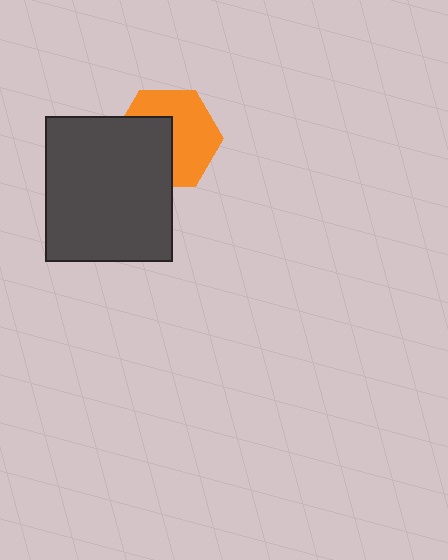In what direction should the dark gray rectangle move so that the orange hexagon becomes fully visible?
The dark gray rectangle should move toward the lower-left. That is the shortest direction to clear the overlap and leave the orange hexagon fully visible.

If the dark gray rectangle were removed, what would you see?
You would see the complete orange hexagon.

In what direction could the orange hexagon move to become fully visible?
The orange hexagon could move toward the upper-right. That would shift it out from behind the dark gray rectangle entirely.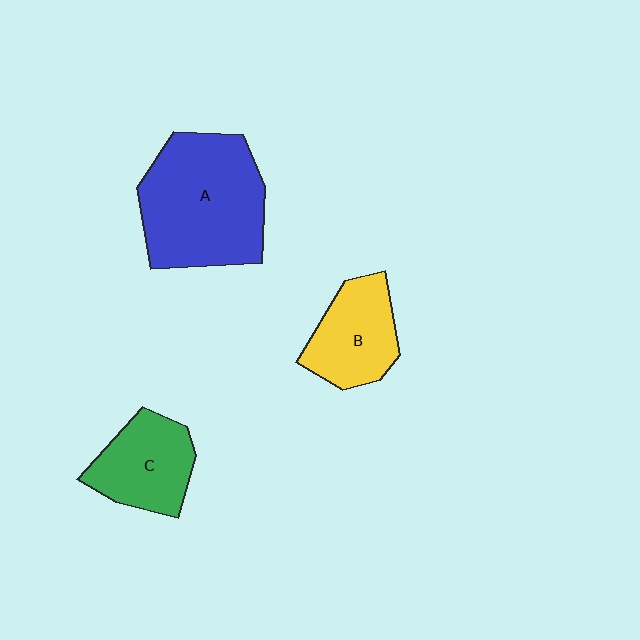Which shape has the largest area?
Shape A (blue).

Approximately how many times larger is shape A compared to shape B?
Approximately 1.9 times.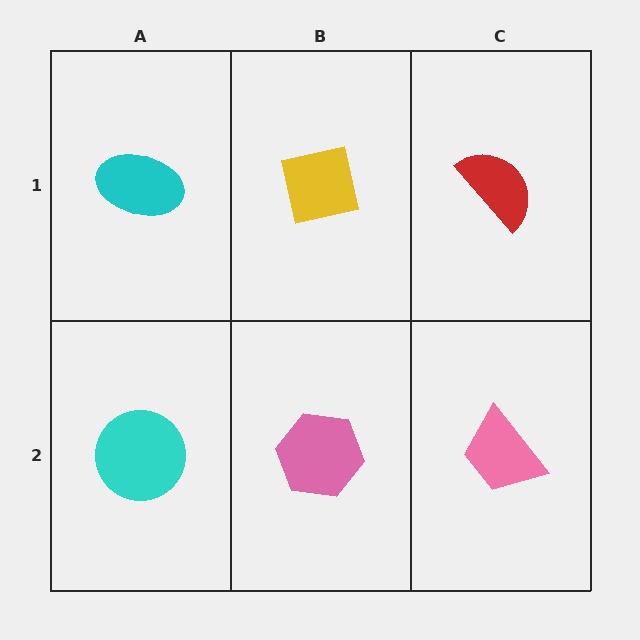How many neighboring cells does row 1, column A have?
2.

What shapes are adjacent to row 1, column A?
A cyan circle (row 2, column A), a yellow square (row 1, column B).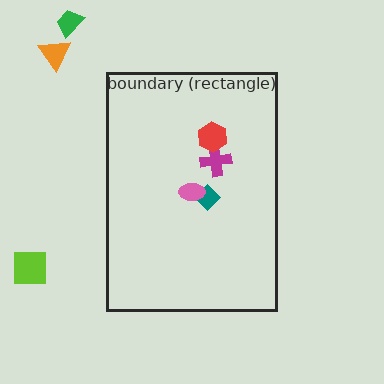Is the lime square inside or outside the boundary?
Outside.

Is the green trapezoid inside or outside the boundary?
Outside.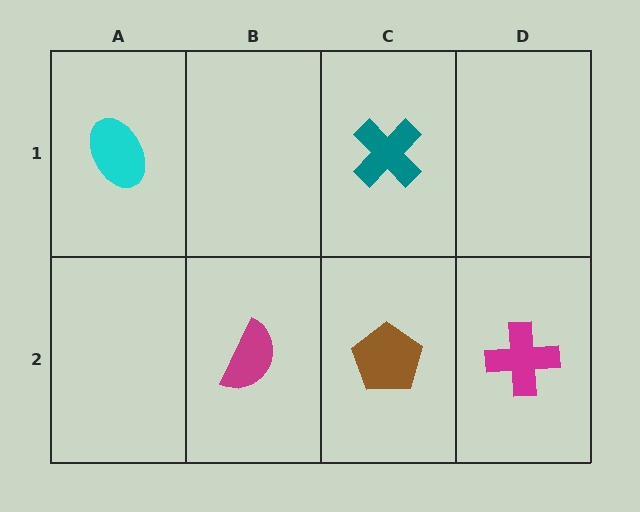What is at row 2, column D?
A magenta cross.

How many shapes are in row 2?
3 shapes.